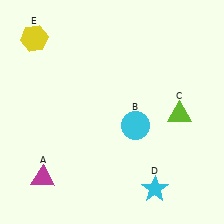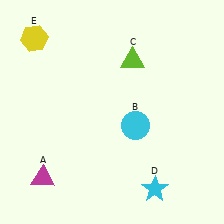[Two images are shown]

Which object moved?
The lime triangle (C) moved up.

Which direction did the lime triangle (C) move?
The lime triangle (C) moved up.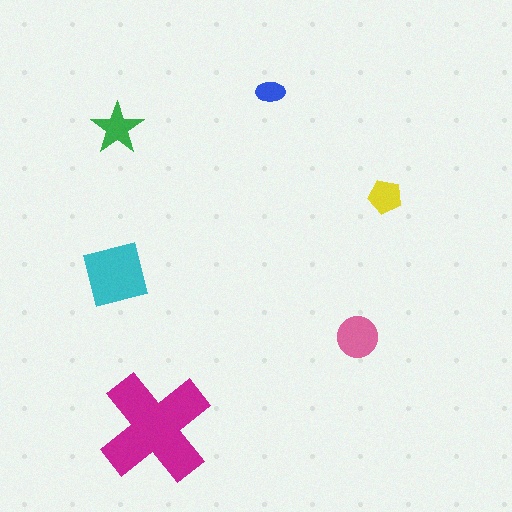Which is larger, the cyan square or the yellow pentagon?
The cyan square.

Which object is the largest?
The magenta cross.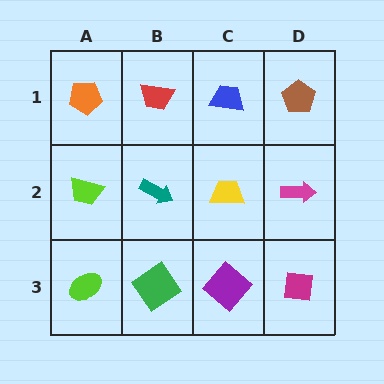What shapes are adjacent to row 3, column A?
A lime trapezoid (row 2, column A), a green diamond (row 3, column B).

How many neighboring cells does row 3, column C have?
3.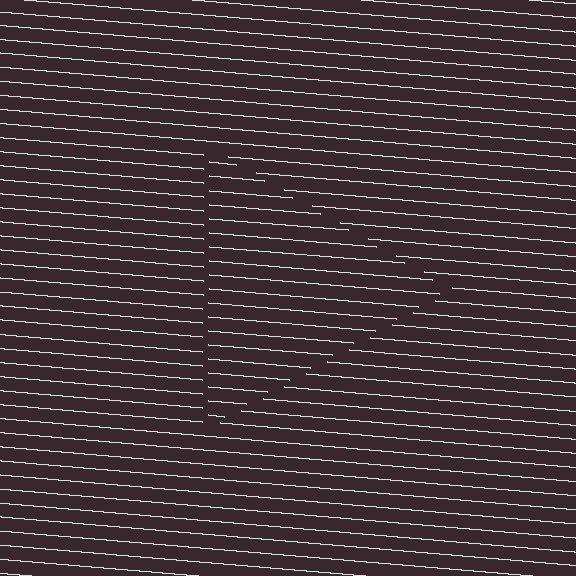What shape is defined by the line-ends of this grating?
An illusory triangle. The interior of the shape contains the same grating, shifted by half a period — the contour is defined by the phase discontinuity where line-ends from the inner and outer gratings abut.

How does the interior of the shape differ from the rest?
The interior of the shape contains the same grating, shifted by half a period — the contour is defined by the phase discontinuity where line-ends from the inner and outer gratings abut.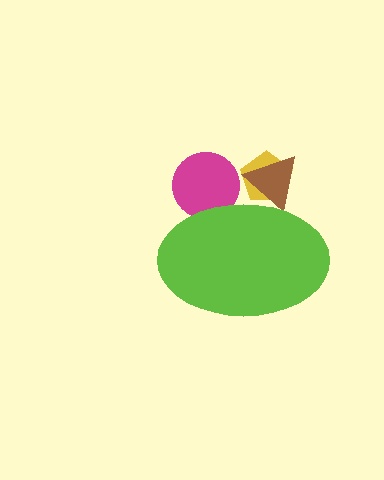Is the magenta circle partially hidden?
Yes, the magenta circle is partially hidden behind the lime ellipse.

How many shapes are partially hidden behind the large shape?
3 shapes are partially hidden.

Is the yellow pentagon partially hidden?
Yes, the yellow pentagon is partially hidden behind the lime ellipse.